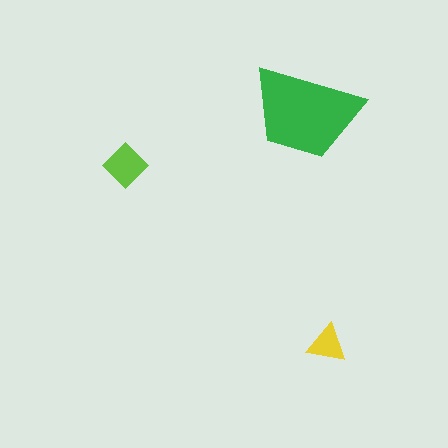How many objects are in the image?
There are 3 objects in the image.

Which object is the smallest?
The yellow triangle.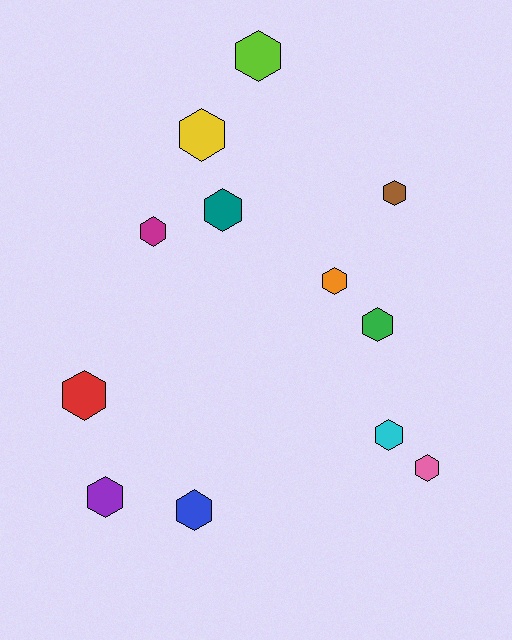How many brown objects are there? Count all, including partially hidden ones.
There is 1 brown object.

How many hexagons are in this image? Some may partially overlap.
There are 12 hexagons.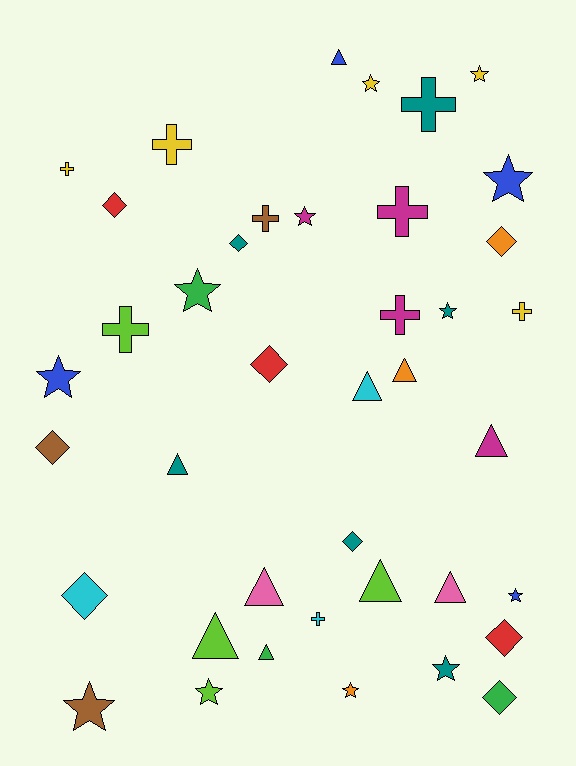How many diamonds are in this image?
There are 9 diamonds.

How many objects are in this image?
There are 40 objects.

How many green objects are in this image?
There are 3 green objects.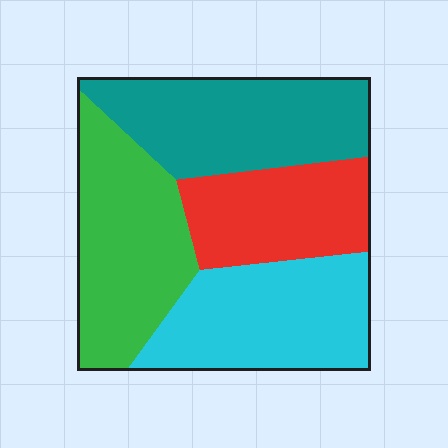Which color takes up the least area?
Red, at roughly 20%.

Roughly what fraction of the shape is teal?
Teal takes up between a quarter and a half of the shape.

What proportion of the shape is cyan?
Cyan covers 26% of the shape.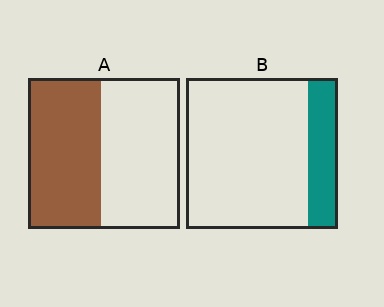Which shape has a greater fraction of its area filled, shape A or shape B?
Shape A.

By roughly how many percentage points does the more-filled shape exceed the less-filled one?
By roughly 30 percentage points (A over B).